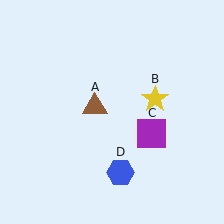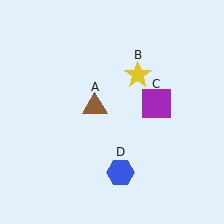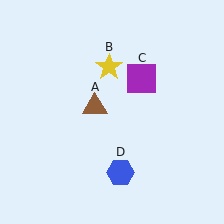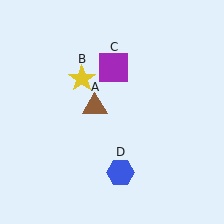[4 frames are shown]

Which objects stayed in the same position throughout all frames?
Brown triangle (object A) and blue hexagon (object D) remained stationary.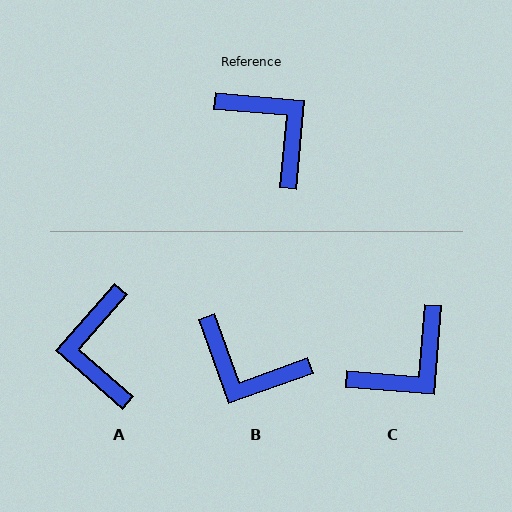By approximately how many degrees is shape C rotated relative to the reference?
Approximately 90 degrees clockwise.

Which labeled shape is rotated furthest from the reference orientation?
B, about 155 degrees away.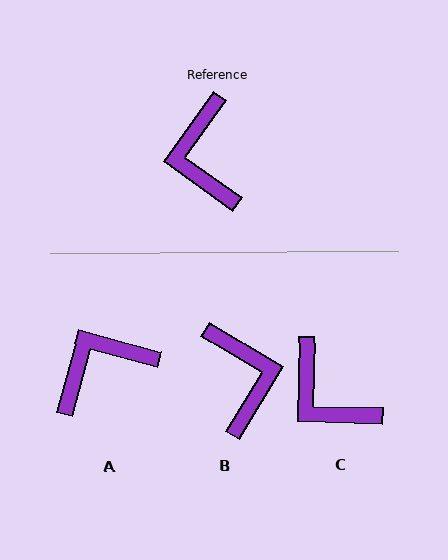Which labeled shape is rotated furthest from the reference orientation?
B, about 175 degrees away.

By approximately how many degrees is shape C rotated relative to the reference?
Approximately 34 degrees counter-clockwise.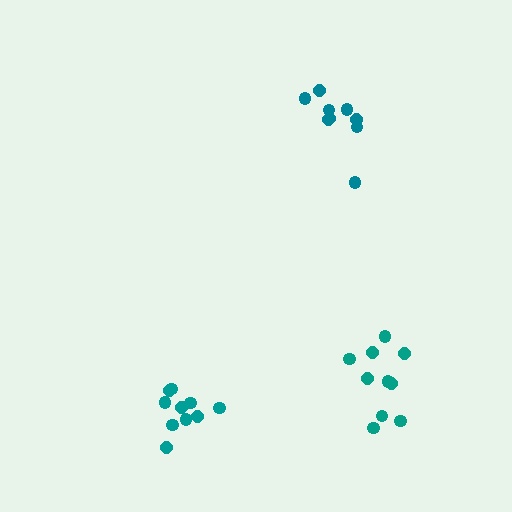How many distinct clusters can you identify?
There are 3 distinct clusters.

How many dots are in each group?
Group 1: 10 dots, Group 2: 9 dots, Group 3: 10 dots (29 total).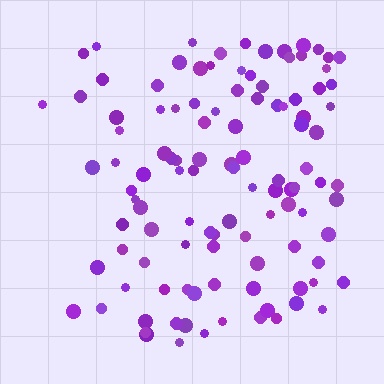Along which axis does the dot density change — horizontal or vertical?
Horizontal.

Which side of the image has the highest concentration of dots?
The right.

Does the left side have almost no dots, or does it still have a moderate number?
Still a moderate number, just noticeably fewer than the right.